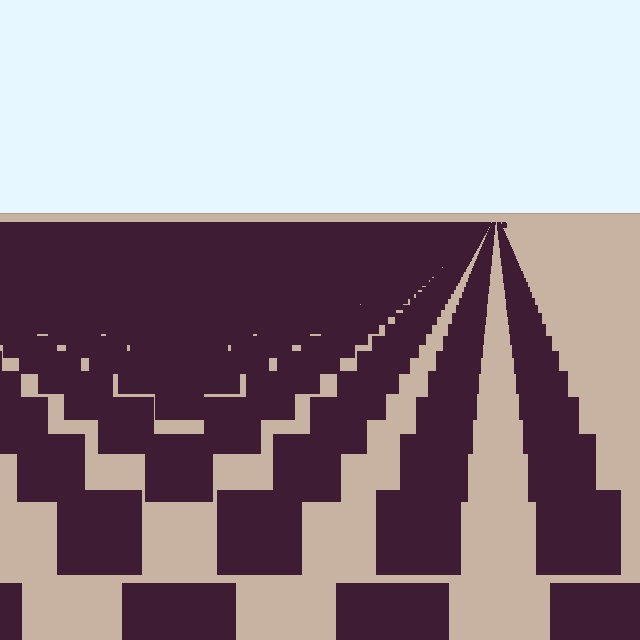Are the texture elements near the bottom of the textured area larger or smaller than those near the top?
Larger. Near the bottom, elements are closer to the viewer and appear at a bigger on-screen size.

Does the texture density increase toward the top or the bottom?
Density increases toward the top.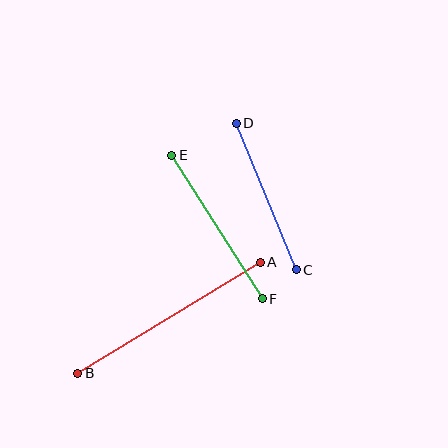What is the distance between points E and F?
The distance is approximately 170 pixels.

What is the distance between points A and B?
The distance is approximately 214 pixels.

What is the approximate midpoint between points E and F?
The midpoint is at approximately (217, 227) pixels.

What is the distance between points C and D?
The distance is approximately 158 pixels.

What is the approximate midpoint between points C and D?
The midpoint is at approximately (266, 196) pixels.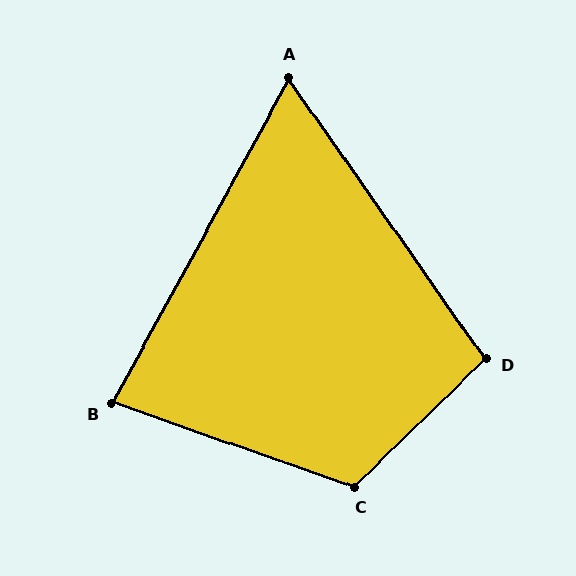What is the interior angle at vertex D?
Approximately 99 degrees (obtuse).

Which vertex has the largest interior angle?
C, at approximately 116 degrees.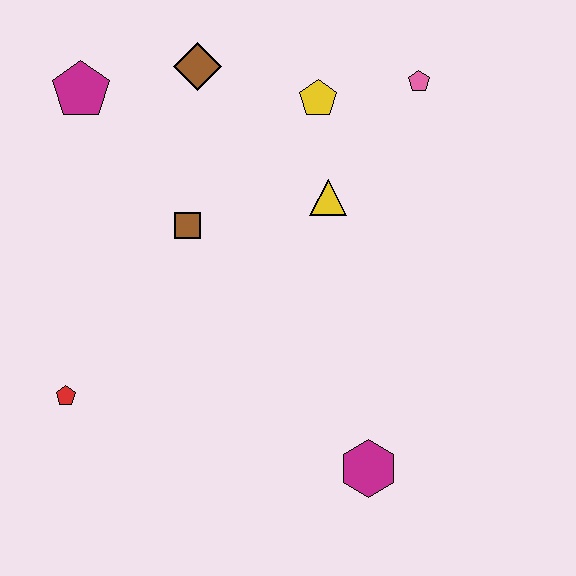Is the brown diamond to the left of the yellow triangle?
Yes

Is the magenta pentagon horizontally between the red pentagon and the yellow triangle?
Yes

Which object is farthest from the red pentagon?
The pink pentagon is farthest from the red pentagon.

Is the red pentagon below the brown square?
Yes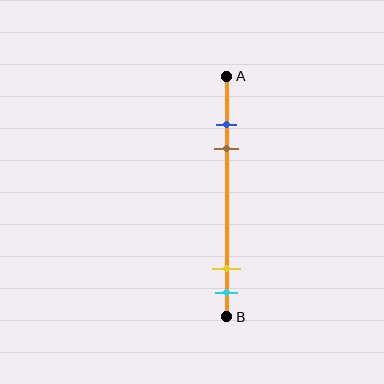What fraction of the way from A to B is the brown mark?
The brown mark is approximately 30% (0.3) of the way from A to B.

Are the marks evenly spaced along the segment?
No, the marks are not evenly spaced.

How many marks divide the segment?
There are 4 marks dividing the segment.